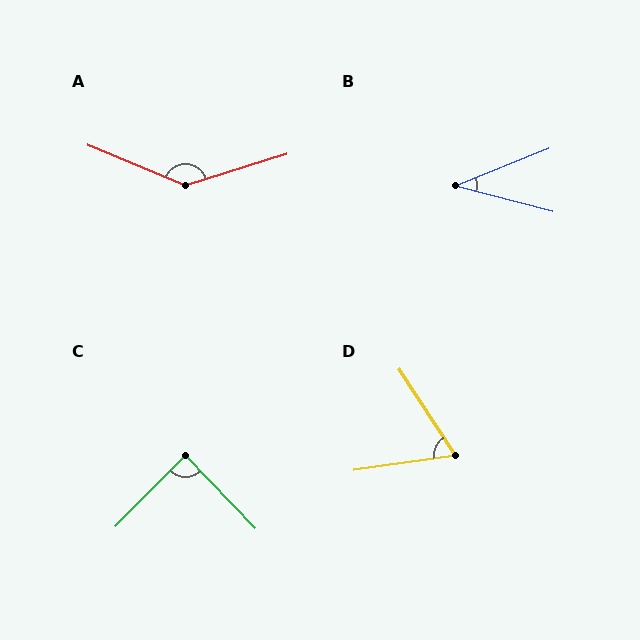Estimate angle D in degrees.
Approximately 65 degrees.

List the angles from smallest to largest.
B (37°), D (65°), C (88°), A (140°).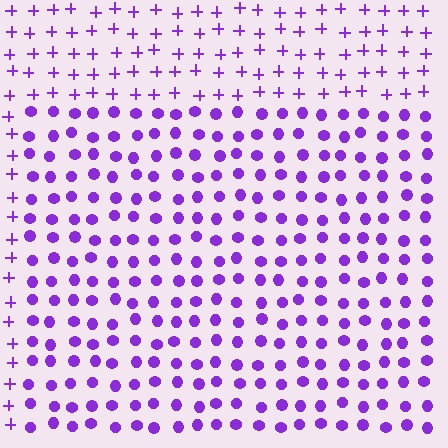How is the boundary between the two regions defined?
The boundary is defined by a change in element shape: circles inside vs. plus signs outside. All elements share the same color and spacing.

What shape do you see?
I see a rectangle.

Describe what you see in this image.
The image is filled with small purple elements arranged in a uniform grid. A rectangle-shaped region contains circles, while the surrounding area contains plus signs. The boundary is defined purely by the change in element shape.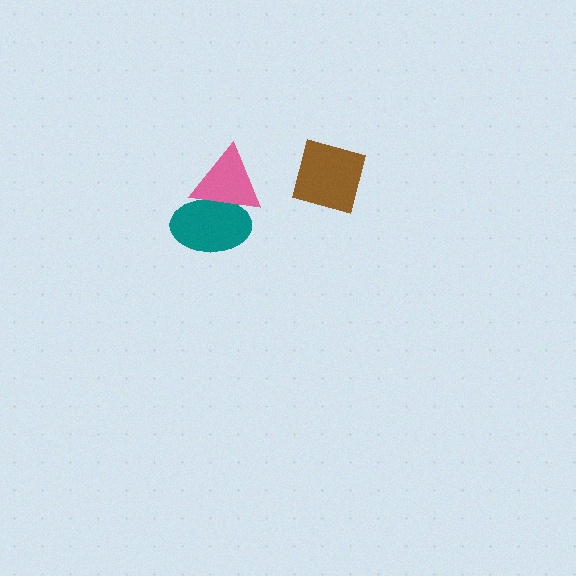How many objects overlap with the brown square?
0 objects overlap with the brown square.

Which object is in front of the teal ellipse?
The pink triangle is in front of the teal ellipse.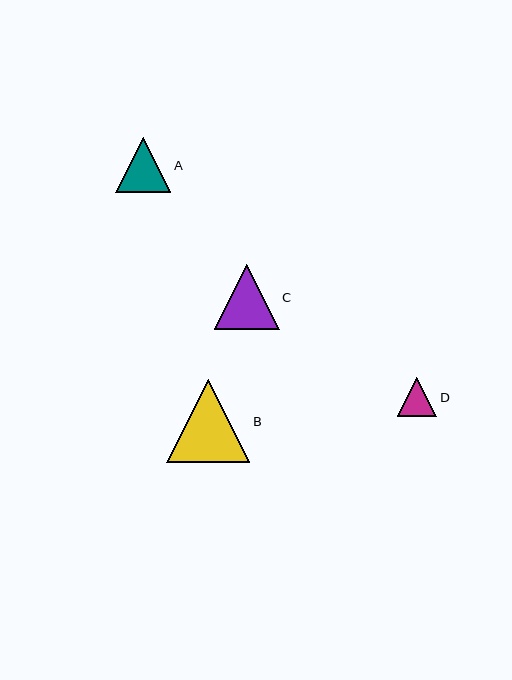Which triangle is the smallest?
Triangle D is the smallest with a size of approximately 39 pixels.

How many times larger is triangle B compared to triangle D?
Triangle B is approximately 2.1 times the size of triangle D.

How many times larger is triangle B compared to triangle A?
Triangle B is approximately 1.5 times the size of triangle A.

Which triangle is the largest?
Triangle B is the largest with a size of approximately 83 pixels.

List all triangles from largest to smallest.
From largest to smallest: B, C, A, D.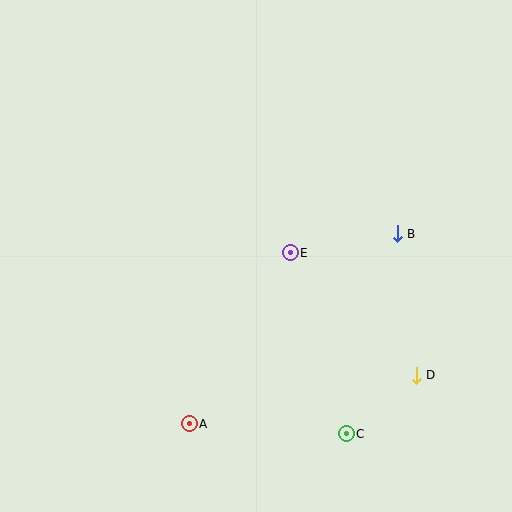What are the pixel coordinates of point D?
Point D is at (416, 375).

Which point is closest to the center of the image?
Point E at (290, 253) is closest to the center.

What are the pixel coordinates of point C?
Point C is at (346, 434).